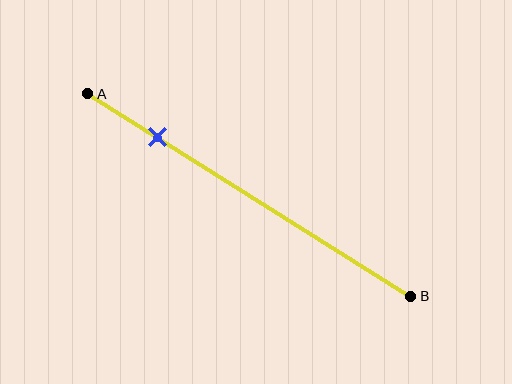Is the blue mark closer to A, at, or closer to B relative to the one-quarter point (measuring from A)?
The blue mark is closer to point A than the one-quarter point of segment AB.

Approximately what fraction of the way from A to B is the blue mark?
The blue mark is approximately 20% of the way from A to B.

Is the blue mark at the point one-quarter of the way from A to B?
No, the mark is at about 20% from A, not at the 25% one-quarter point.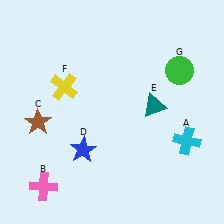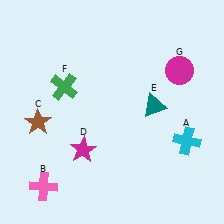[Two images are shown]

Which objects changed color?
D changed from blue to magenta. F changed from yellow to green. G changed from green to magenta.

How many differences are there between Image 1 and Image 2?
There are 3 differences between the two images.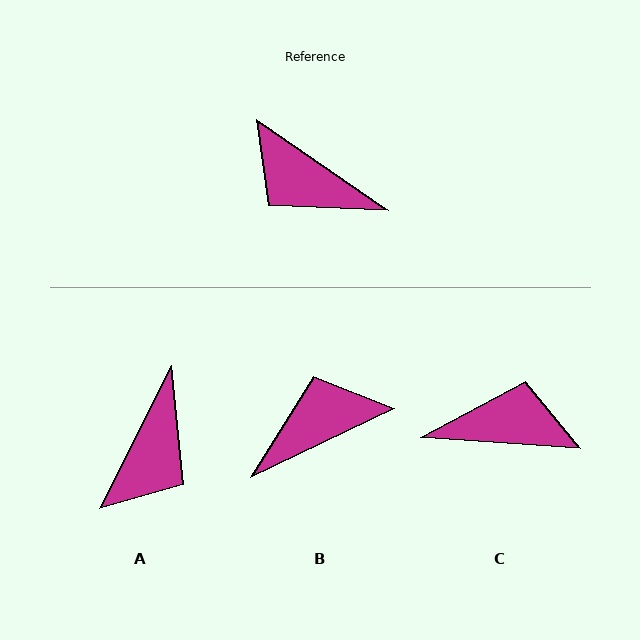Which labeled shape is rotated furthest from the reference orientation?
C, about 149 degrees away.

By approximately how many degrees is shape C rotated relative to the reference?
Approximately 149 degrees clockwise.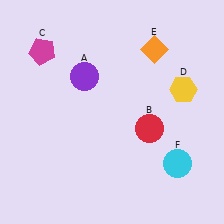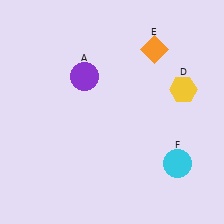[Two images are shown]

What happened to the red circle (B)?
The red circle (B) was removed in Image 2. It was in the bottom-right area of Image 1.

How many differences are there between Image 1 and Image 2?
There are 2 differences between the two images.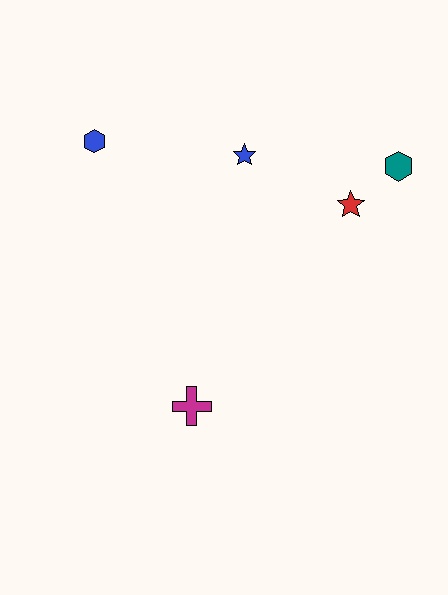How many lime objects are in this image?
There are no lime objects.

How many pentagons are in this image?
There are no pentagons.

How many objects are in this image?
There are 5 objects.